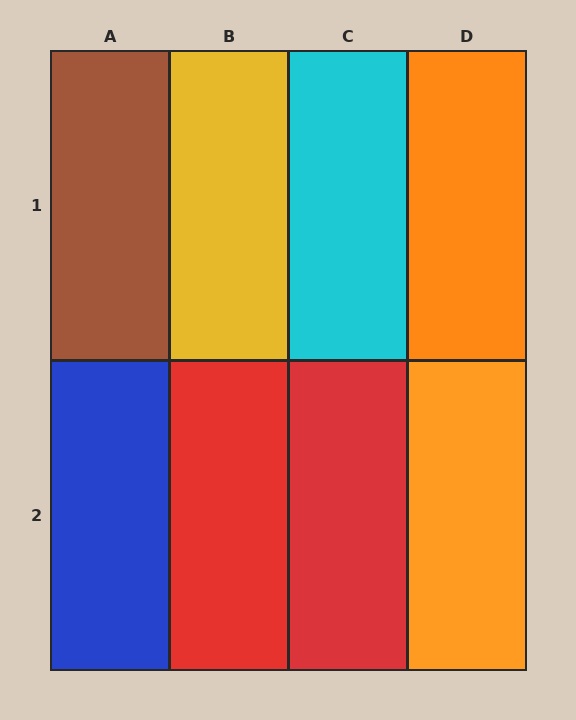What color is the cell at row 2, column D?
Orange.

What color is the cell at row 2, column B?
Red.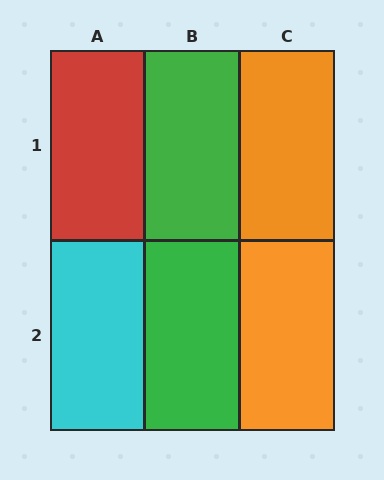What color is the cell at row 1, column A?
Red.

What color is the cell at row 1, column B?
Green.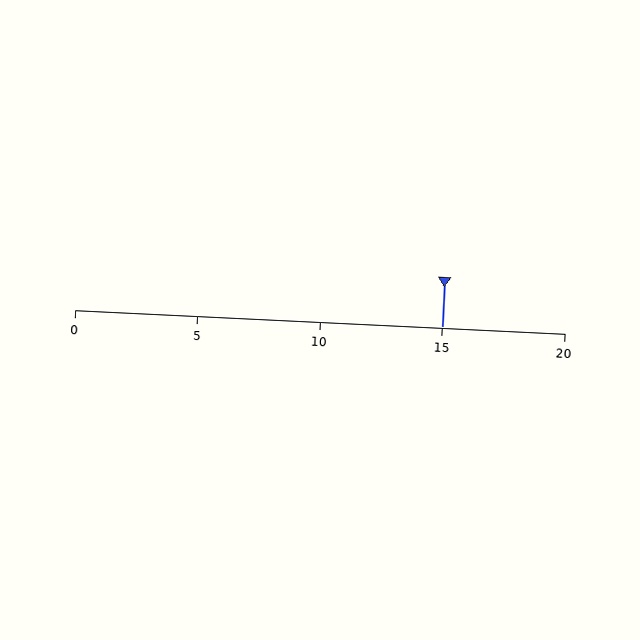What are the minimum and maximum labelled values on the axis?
The axis runs from 0 to 20.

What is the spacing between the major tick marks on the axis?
The major ticks are spaced 5 apart.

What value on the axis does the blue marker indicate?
The marker indicates approximately 15.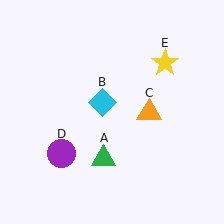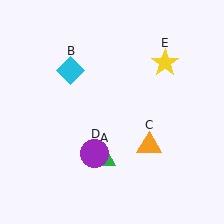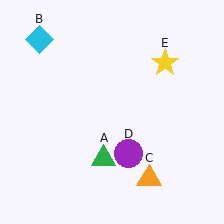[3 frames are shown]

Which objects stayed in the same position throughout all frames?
Green triangle (object A) and yellow star (object E) remained stationary.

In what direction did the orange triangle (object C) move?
The orange triangle (object C) moved down.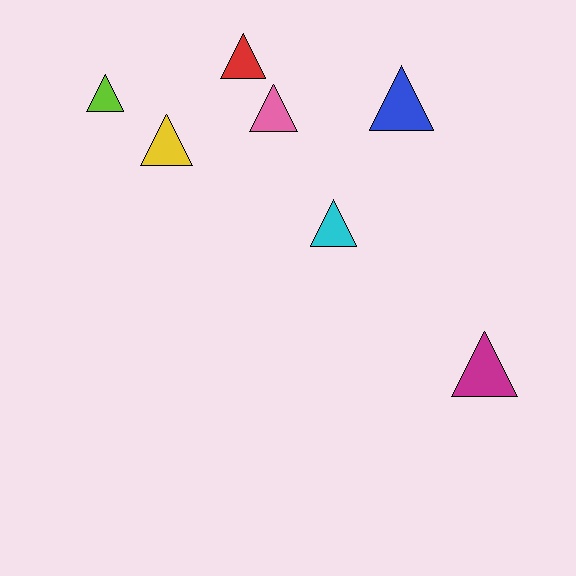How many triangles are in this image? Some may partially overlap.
There are 7 triangles.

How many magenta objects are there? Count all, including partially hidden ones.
There is 1 magenta object.